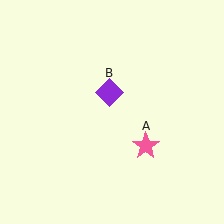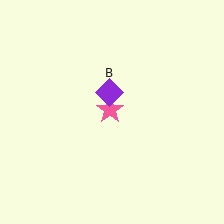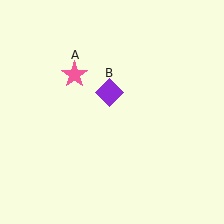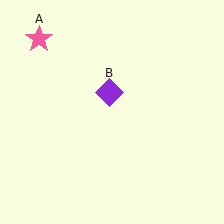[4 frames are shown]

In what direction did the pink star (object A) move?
The pink star (object A) moved up and to the left.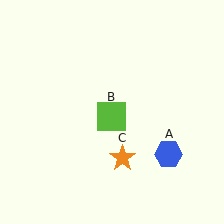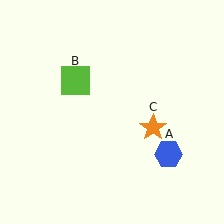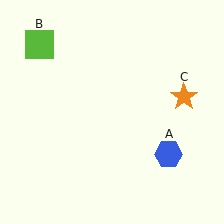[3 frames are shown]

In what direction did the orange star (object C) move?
The orange star (object C) moved up and to the right.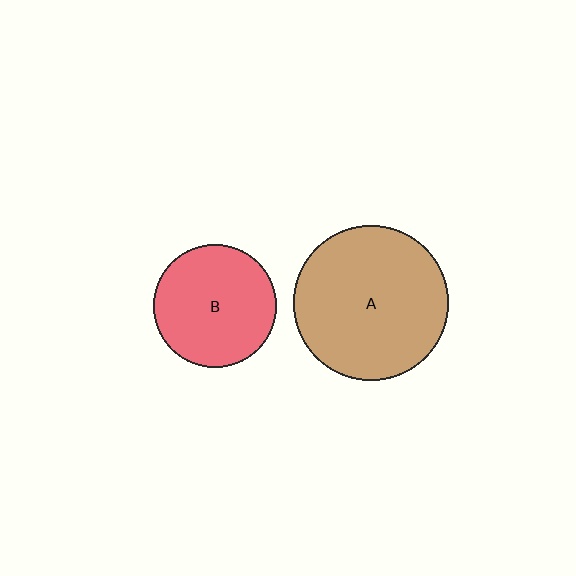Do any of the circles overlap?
No, none of the circles overlap.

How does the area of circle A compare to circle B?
Approximately 1.6 times.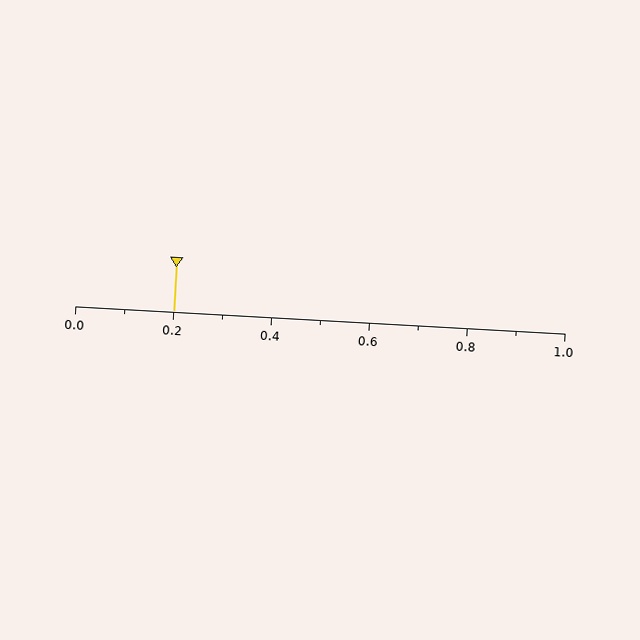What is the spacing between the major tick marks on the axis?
The major ticks are spaced 0.2 apart.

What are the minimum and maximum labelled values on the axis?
The axis runs from 0.0 to 1.0.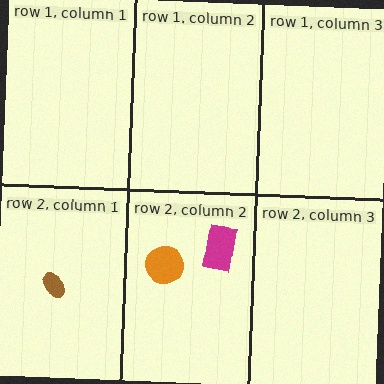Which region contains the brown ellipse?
The row 2, column 1 region.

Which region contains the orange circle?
The row 2, column 2 region.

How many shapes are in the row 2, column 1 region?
1.